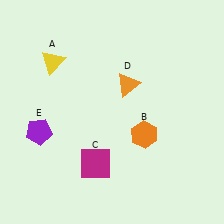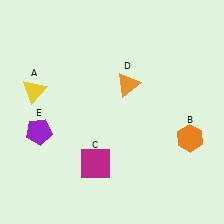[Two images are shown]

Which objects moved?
The objects that moved are: the yellow triangle (A), the orange hexagon (B).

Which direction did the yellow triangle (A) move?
The yellow triangle (A) moved down.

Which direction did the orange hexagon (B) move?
The orange hexagon (B) moved right.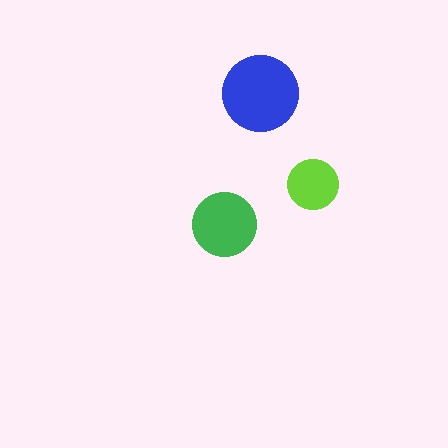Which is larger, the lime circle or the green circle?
The green one.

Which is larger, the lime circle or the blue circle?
The blue one.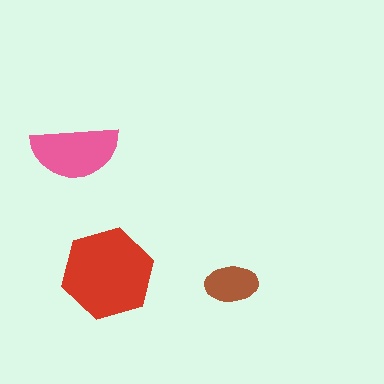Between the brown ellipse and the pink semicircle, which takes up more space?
The pink semicircle.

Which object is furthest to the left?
The pink semicircle is leftmost.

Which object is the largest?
The red hexagon.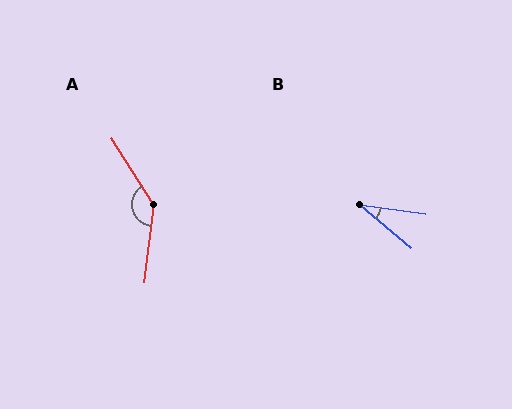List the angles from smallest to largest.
B (32°), A (141°).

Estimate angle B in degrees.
Approximately 32 degrees.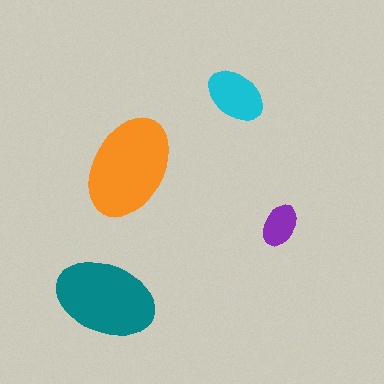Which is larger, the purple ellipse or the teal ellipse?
The teal one.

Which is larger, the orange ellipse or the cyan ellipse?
The orange one.